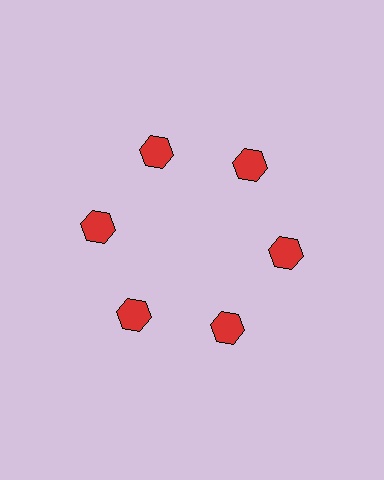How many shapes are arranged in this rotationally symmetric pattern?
There are 6 shapes, arranged in 6 groups of 1.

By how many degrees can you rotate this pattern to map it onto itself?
The pattern maps onto itself every 60 degrees of rotation.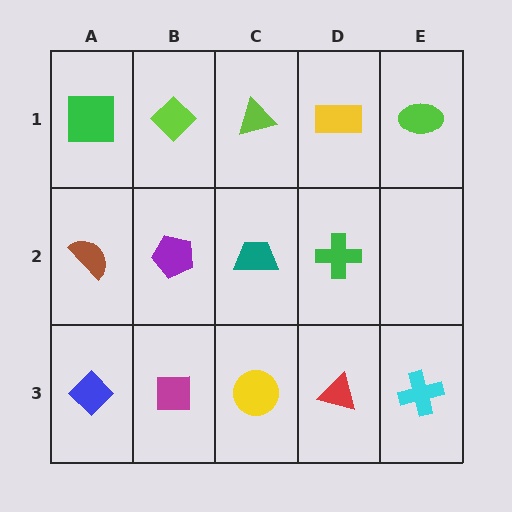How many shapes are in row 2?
4 shapes.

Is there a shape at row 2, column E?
No, that cell is empty.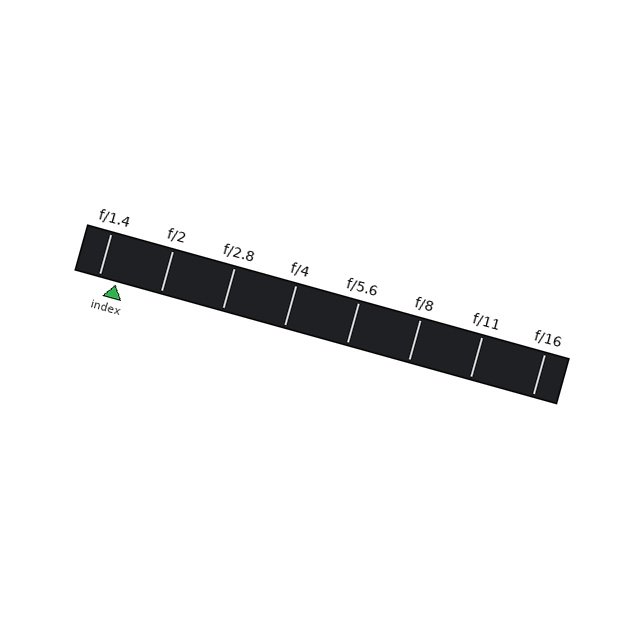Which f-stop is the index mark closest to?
The index mark is closest to f/1.4.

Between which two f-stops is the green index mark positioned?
The index mark is between f/1.4 and f/2.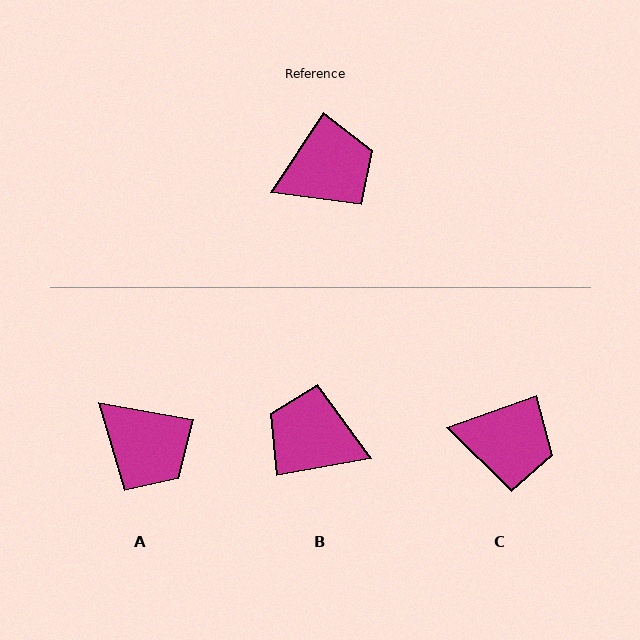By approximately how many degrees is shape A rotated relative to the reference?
Approximately 66 degrees clockwise.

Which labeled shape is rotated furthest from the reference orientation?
B, about 133 degrees away.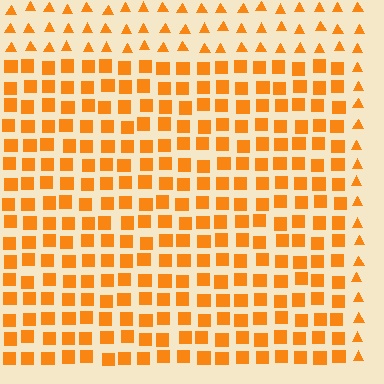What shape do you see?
I see a rectangle.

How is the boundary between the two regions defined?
The boundary is defined by a change in element shape: squares inside vs. triangles outside. All elements share the same color and spacing.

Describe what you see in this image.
The image is filled with small orange elements arranged in a uniform grid. A rectangle-shaped region contains squares, while the surrounding area contains triangles. The boundary is defined purely by the change in element shape.